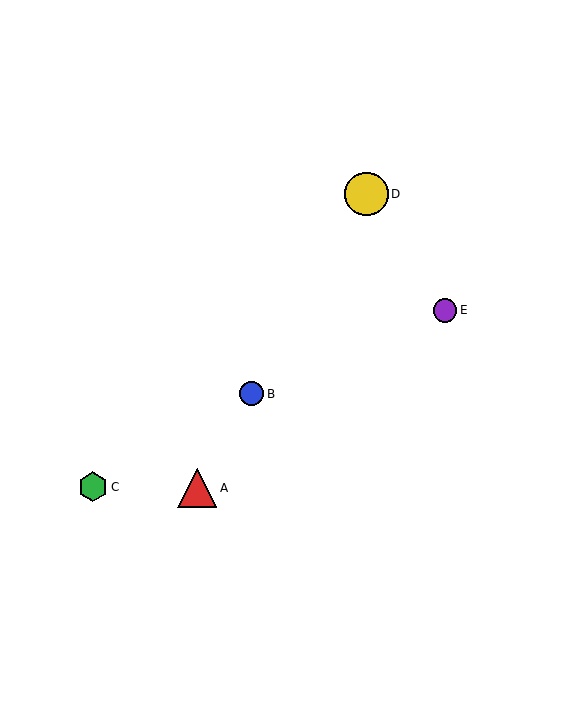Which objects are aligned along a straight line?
Objects A, B, D are aligned along a straight line.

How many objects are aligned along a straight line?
3 objects (A, B, D) are aligned along a straight line.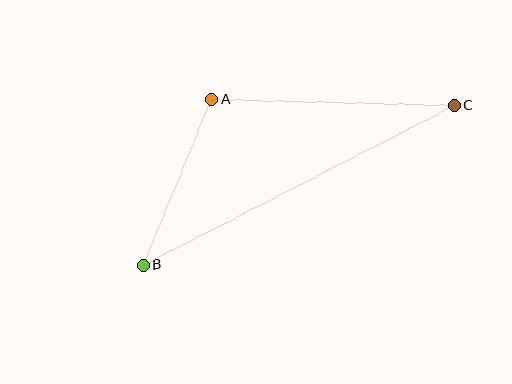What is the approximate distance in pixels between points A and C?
The distance between A and C is approximately 243 pixels.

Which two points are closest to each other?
Points A and B are closest to each other.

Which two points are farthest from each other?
Points B and C are farthest from each other.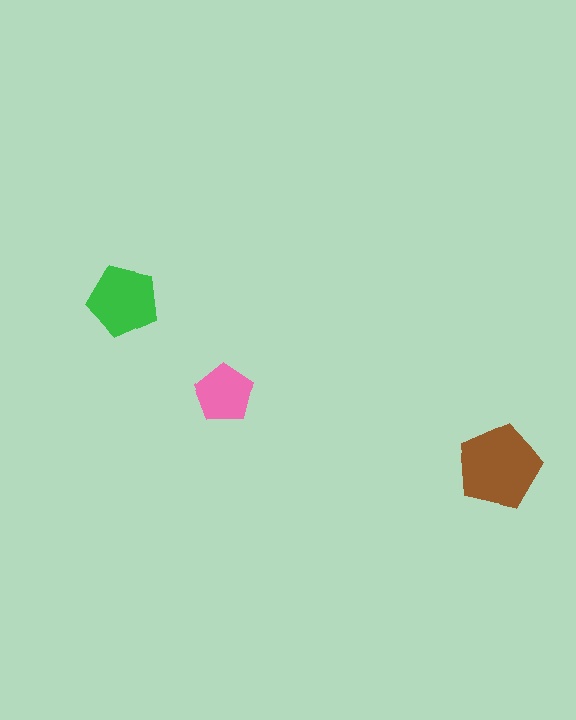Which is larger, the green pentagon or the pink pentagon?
The green one.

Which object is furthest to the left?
The green pentagon is leftmost.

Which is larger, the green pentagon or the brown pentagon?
The brown one.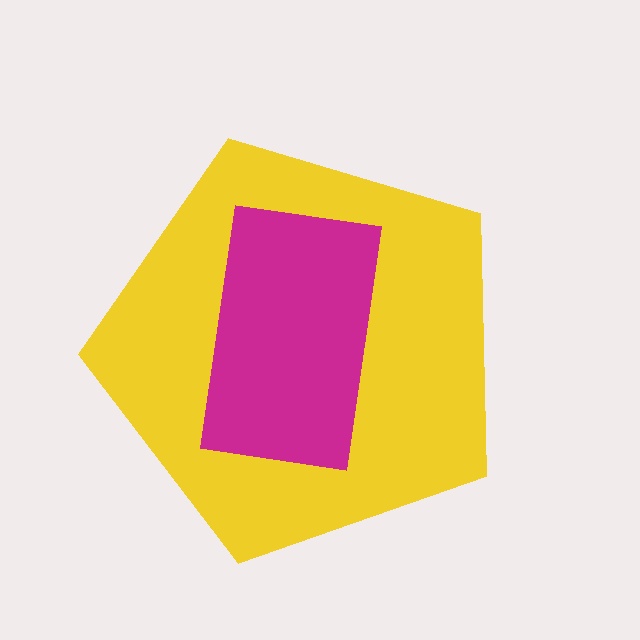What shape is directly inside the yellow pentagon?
The magenta rectangle.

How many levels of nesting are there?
2.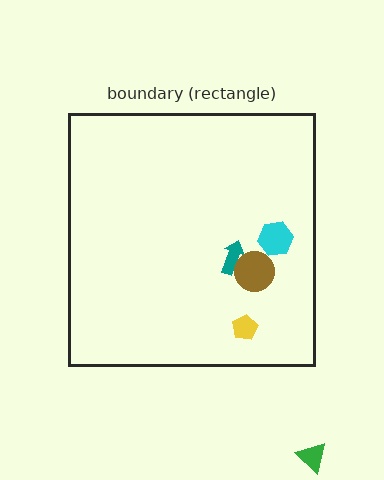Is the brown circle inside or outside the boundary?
Inside.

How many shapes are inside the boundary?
4 inside, 1 outside.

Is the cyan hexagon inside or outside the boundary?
Inside.